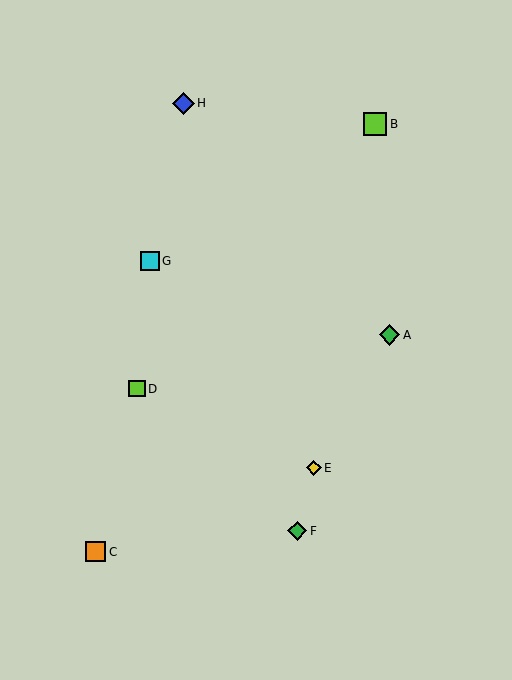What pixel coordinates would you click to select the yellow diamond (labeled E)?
Click at (314, 468) to select the yellow diamond E.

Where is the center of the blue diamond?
The center of the blue diamond is at (183, 103).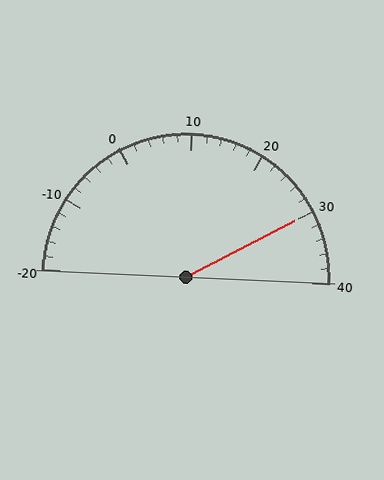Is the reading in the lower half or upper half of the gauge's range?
The reading is in the upper half of the range (-20 to 40).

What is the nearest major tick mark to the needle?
The nearest major tick mark is 30.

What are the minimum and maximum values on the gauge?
The gauge ranges from -20 to 40.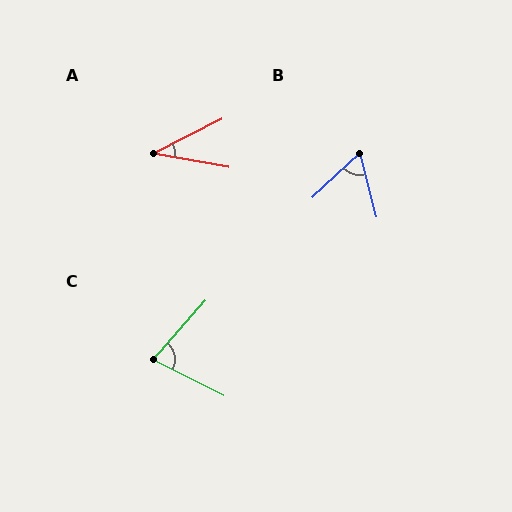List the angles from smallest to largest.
A (36°), B (61°), C (75°).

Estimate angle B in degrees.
Approximately 61 degrees.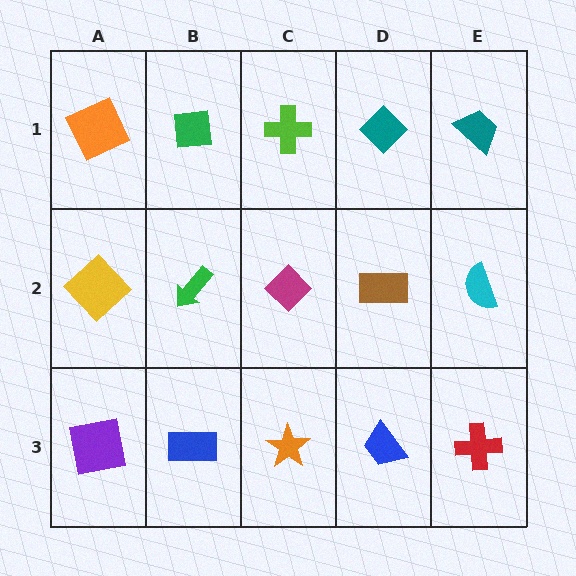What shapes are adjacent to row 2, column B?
A green square (row 1, column B), a blue rectangle (row 3, column B), a yellow diamond (row 2, column A), a magenta diamond (row 2, column C).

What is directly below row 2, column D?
A blue trapezoid.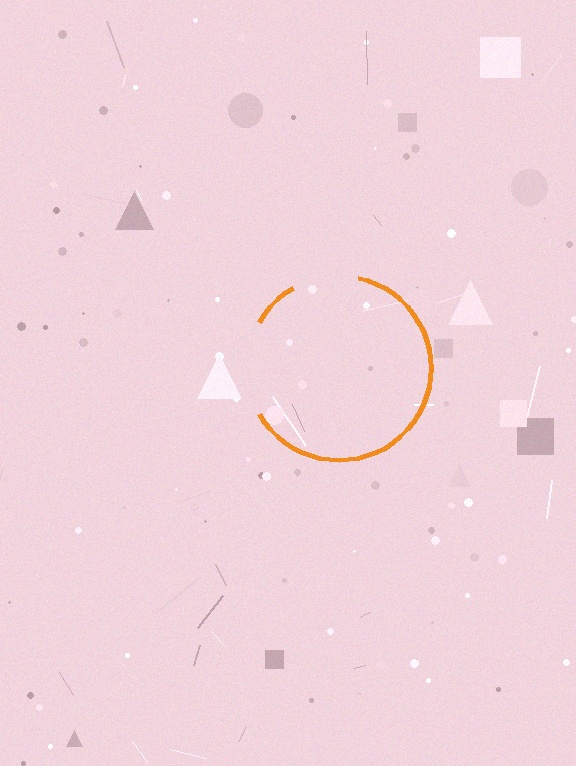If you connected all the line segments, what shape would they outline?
They would outline a circle.